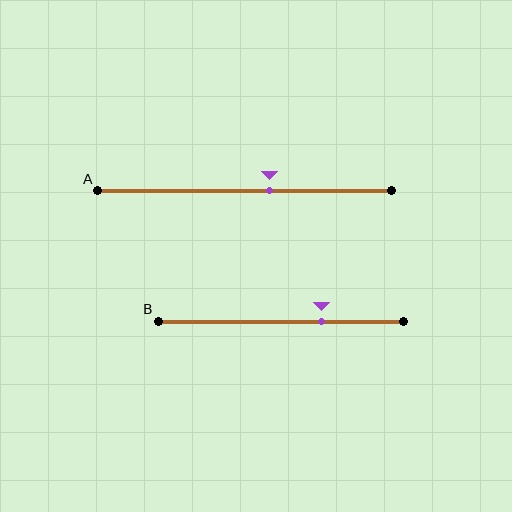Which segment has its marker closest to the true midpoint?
Segment A has its marker closest to the true midpoint.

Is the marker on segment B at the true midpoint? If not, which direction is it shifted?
No, the marker on segment B is shifted to the right by about 17% of the segment length.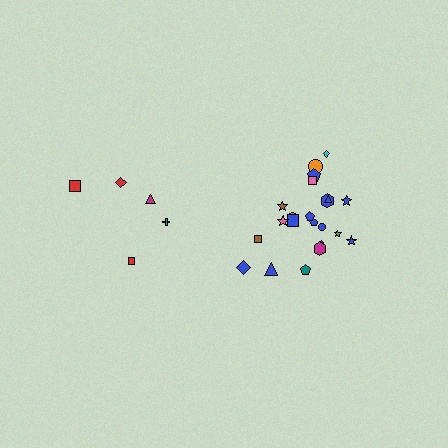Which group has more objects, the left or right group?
The right group.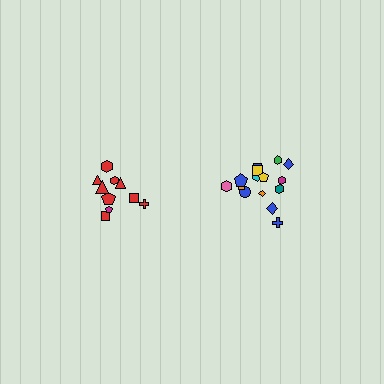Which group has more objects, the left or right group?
The right group.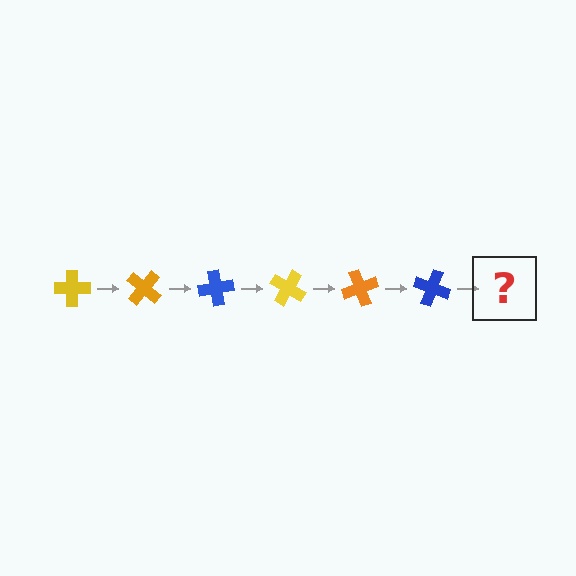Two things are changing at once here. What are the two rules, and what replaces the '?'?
The two rules are that it rotates 40 degrees each step and the color cycles through yellow, orange, and blue. The '?' should be a yellow cross, rotated 240 degrees from the start.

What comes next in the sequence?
The next element should be a yellow cross, rotated 240 degrees from the start.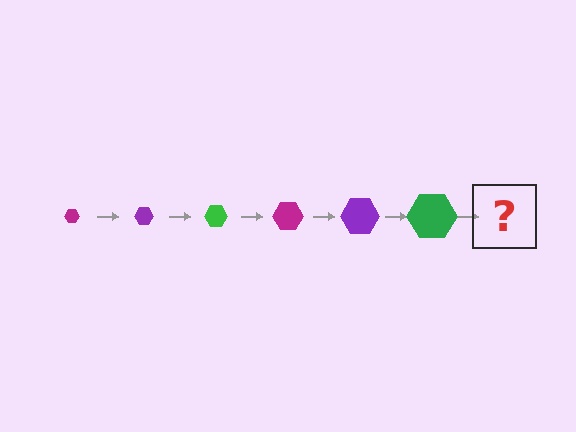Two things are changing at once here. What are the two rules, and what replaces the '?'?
The two rules are that the hexagon grows larger each step and the color cycles through magenta, purple, and green. The '?' should be a magenta hexagon, larger than the previous one.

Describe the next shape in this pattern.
It should be a magenta hexagon, larger than the previous one.